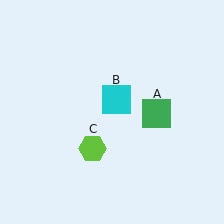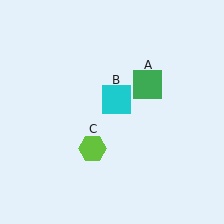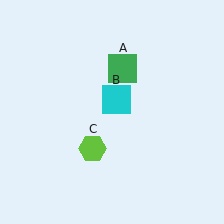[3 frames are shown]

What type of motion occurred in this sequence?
The green square (object A) rotated counterclockwise around the center of the scene.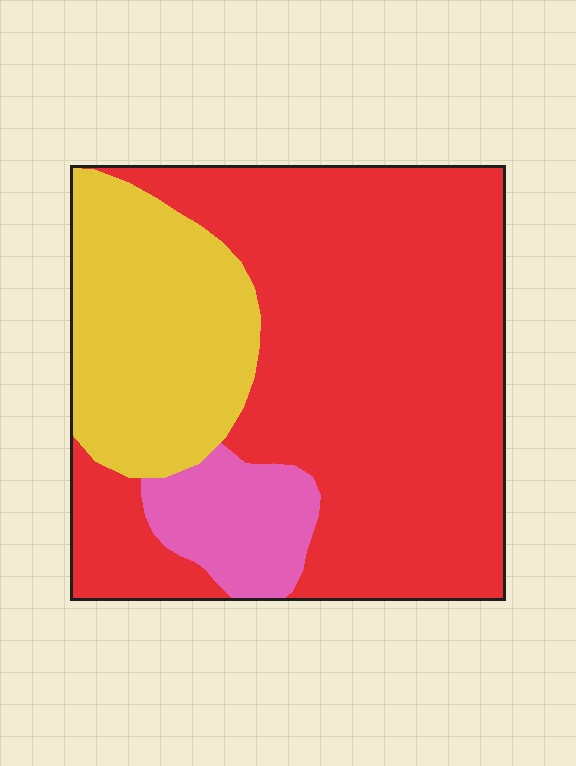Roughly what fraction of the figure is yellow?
Yellow takes up between a sixth and a third of the figure.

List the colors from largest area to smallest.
From largest to smallest: red, yellow, pink.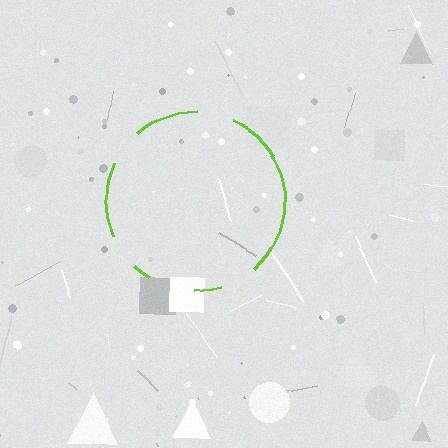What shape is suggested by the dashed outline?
The dashed outline suggests a circle.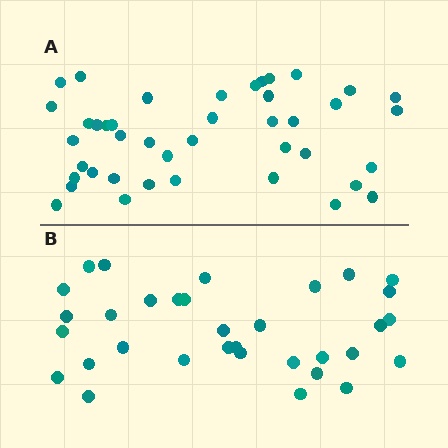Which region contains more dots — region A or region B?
Region A (the top region) has more dots.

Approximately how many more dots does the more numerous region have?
Region A has roughly 8 or so more dots than region B.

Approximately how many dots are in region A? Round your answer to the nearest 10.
About 40 dots. (The exact count is 42, which rounds to 40.)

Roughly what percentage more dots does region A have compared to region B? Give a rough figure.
About 25% more.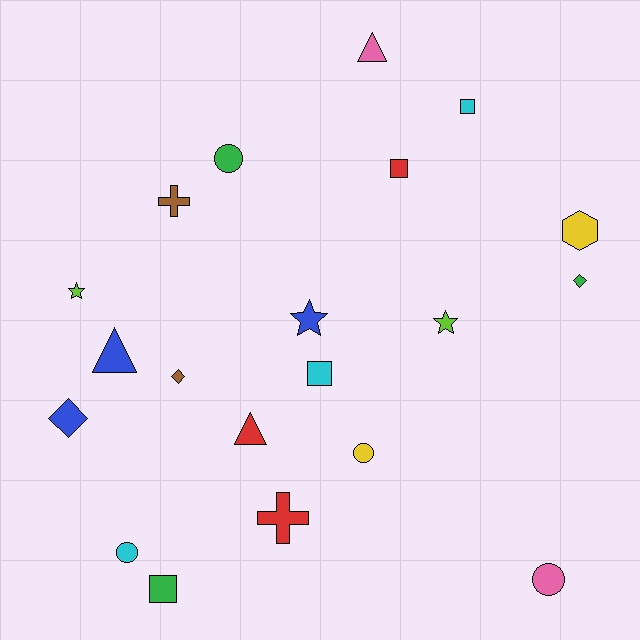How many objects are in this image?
There are 20 objects.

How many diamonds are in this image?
There are 3 diamonds.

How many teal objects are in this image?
There are no teal objects.